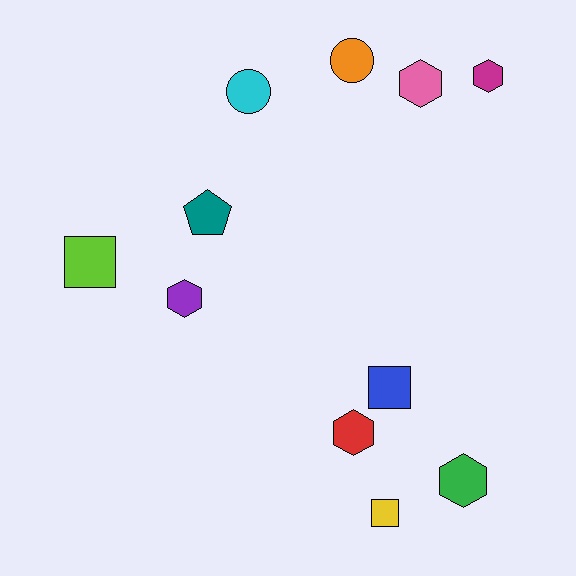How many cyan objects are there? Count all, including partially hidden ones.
There is 1 cyan object.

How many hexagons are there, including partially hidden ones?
There are 5 hexagons.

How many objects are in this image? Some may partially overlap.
There are 11 objects.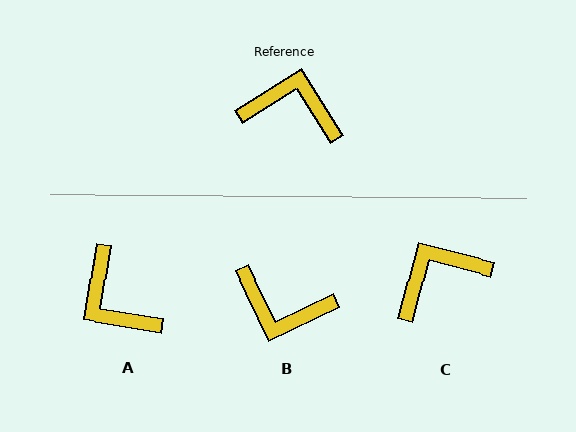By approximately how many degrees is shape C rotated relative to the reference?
Approximately 43 degrees counter-clockwise.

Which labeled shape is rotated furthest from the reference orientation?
B, about 174 degrees away.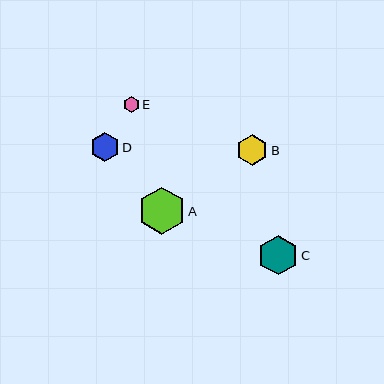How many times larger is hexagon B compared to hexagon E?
Hexagon B is approximately 2.0 times the size of hexagon E.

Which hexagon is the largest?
Hexagon A is the largest with a size of approximately 47 pixels.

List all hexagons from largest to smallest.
From largest to smallest: A, C, B, D, E.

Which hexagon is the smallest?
Hexagon E is the smallest with a size of approximately 16 pixels.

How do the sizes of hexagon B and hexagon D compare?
Hexagon B and hexagon D are approximately the same size.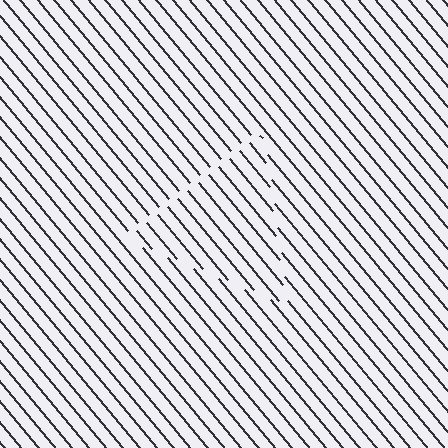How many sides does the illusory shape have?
3 sides — the line-ends trace a triangle.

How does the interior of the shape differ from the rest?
The interior of the shape contains the same grating, shifted by half a period — the contour is defined by the phase discontinuity where line-ends from the inner and outer gratings abut.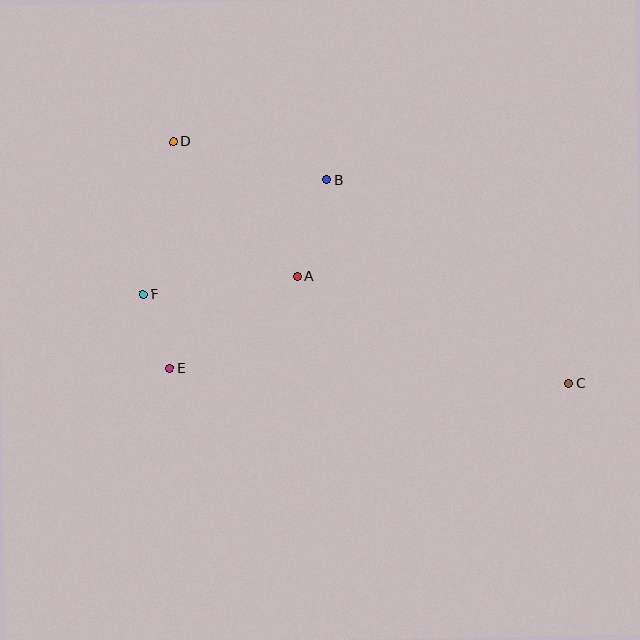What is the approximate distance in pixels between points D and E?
The distance between D and E is approximately 227 pixels.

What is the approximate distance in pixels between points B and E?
The distance between B and E is approximately 245 pixels.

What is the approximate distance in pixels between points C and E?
The distance between C and E is approximately 400 pixels.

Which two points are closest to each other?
Points E and F are closest to each other.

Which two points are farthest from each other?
Points C and D are farthest from each other.